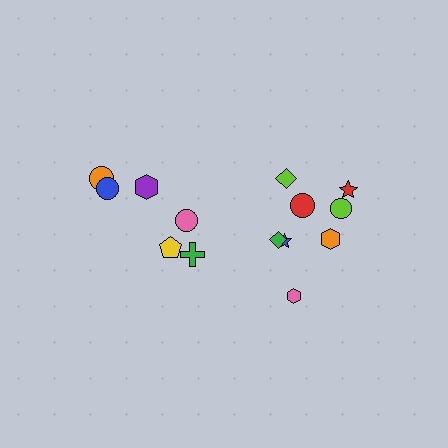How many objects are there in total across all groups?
There are 14 objects.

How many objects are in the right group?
There are 8 objects.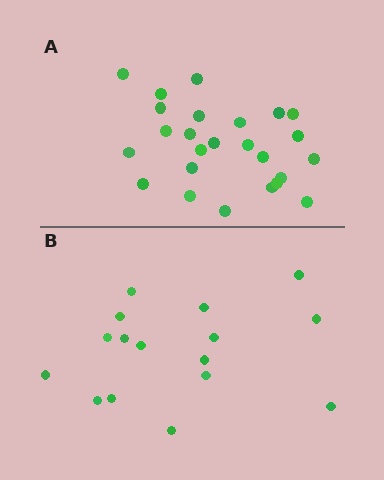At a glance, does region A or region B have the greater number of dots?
Region A (the top region) has more dots.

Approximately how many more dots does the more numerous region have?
Region A has roughly 8 or so more dots than region B.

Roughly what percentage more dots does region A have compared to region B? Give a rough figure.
About 55% more.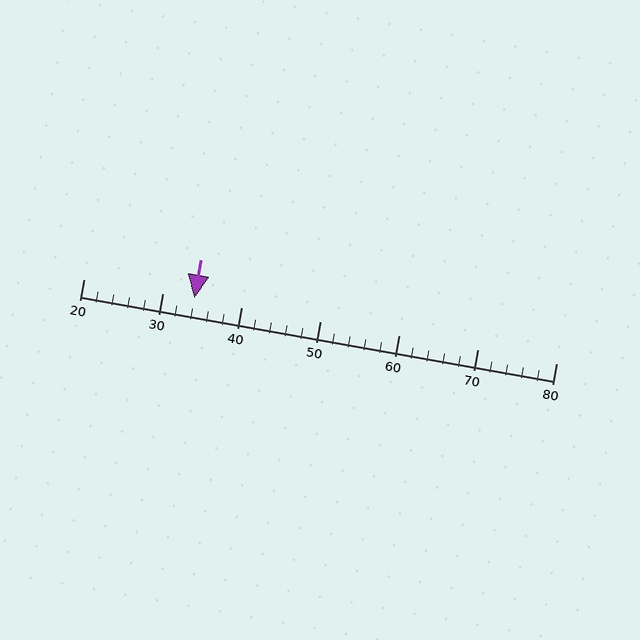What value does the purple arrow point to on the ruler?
The purple arrow points to approximately 34.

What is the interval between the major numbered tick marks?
The major tick marks are spaced 10 units apart.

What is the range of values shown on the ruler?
The ruler shows values from 20 to 80.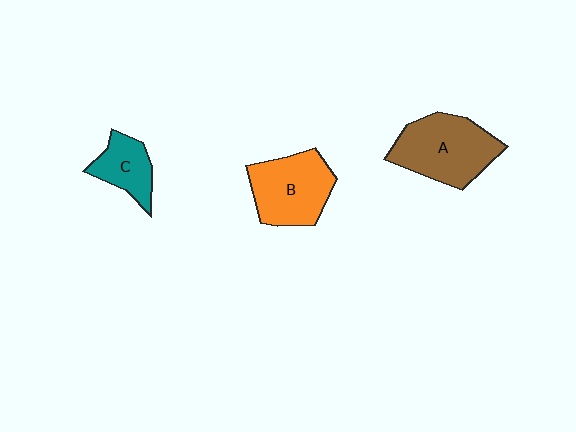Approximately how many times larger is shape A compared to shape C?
Approximately 1.9 times.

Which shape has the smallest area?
Shape C (teal).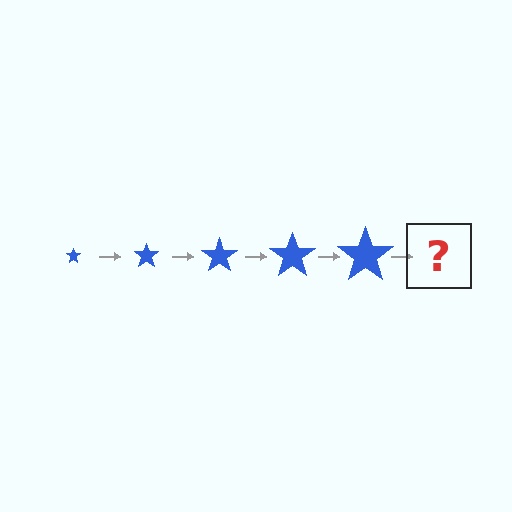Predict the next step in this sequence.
The next step is a blue star, larger than the previous one.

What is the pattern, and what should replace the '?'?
The pattern is that the star gets progressively larger each step. The '?' should be a blue star, larger than the previous one.